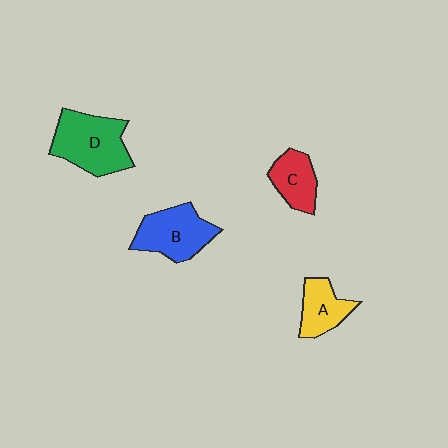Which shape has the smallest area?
Shape C (red).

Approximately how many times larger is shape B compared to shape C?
Approximately 1.5 times.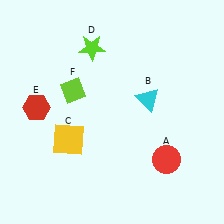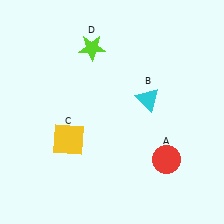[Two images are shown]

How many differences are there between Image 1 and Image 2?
There are 2 differences between the two images.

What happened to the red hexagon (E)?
The red hexagon (E) was removed in Image 2. It was in the top-left area of Image 1.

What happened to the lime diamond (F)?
The lime diamond (F) was removed in Image 2. It was in the top-left area of Image 1.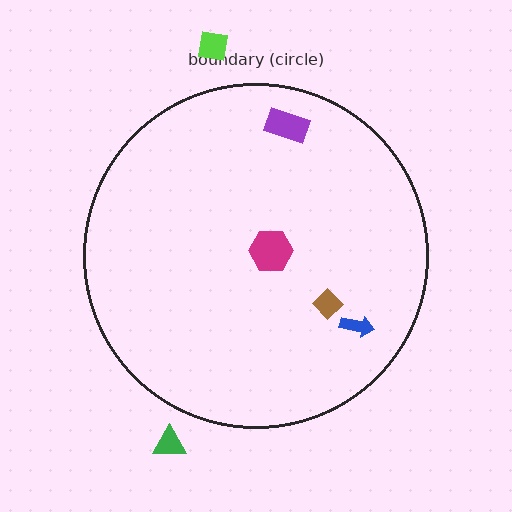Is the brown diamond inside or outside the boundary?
Inside.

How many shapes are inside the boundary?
4 inside, 2 outside.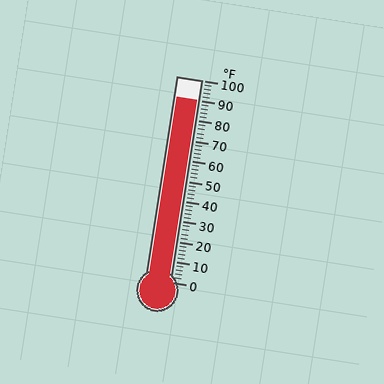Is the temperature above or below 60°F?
The temperature is above 60°F.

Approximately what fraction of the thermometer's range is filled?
The thermometer is filled to approximately 90% of its range.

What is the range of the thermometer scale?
The thermometer scale ranges from 0°F to 100°F.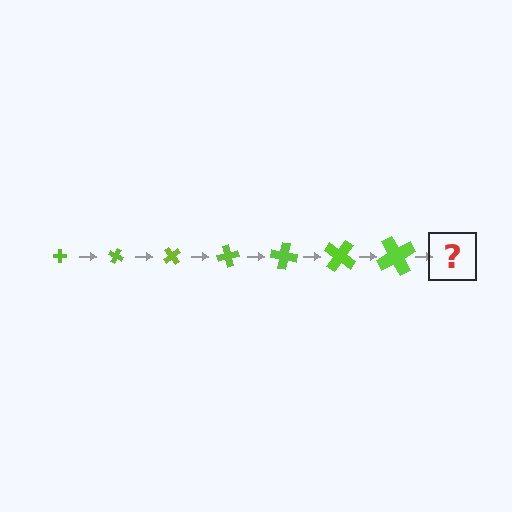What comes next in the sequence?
The next element should be a cross, larger than the previous one and rotated 175 degrees from the start.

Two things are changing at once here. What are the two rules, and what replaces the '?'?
The two rules are that the cross grows larger each step and it rotates 25 degrees each step. The '?' should be a cross, larger than the previous one and rotated 175 degrees from the start.